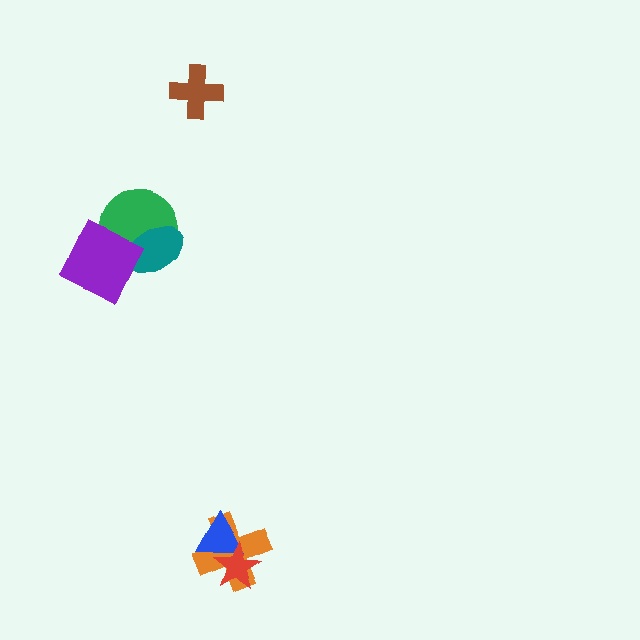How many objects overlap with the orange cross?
2 objects overlap with the orange cross.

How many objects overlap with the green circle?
2 objects overlap with the green circle.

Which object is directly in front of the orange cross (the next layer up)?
The blue triangle is directly in front of the orange cross.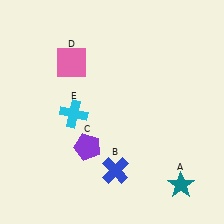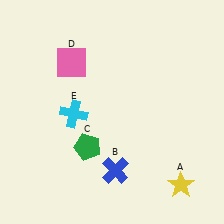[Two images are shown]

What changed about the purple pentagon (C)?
In Image 1, C is purple. In Image 2, it changed to green.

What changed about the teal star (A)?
In Image 1, A is teal. In Image 2, it changed to yellow.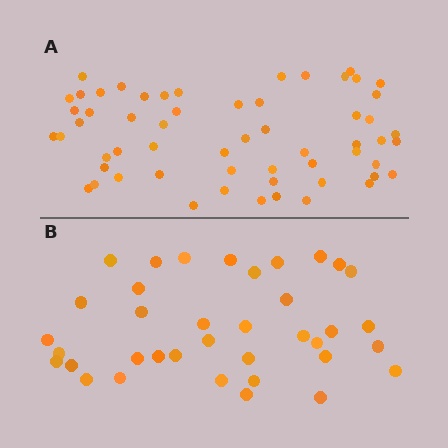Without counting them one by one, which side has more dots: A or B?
Region A (the top region) has more dots.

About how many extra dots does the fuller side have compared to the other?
Region A has approximately 20 more dots than region B.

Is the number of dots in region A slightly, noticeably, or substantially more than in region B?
Region A has substantially more. The ratio is roughly 1.6 to 1.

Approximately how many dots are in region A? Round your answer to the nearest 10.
About 60 dots. (The exact count is 58, which rounds to 60.)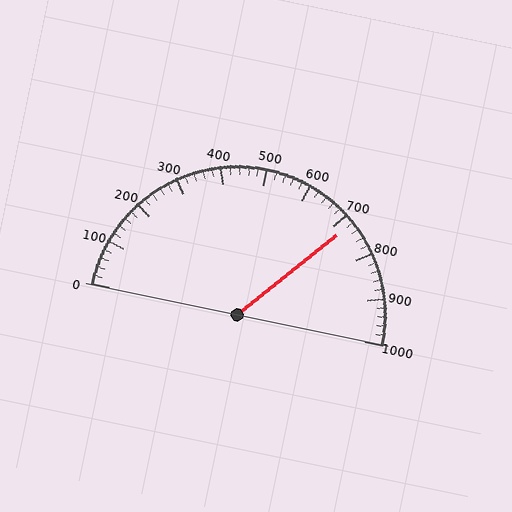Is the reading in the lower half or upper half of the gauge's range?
The reading is in the upper half of the range (0 to 1000).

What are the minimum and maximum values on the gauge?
The gauge ranges from 0 to 1000.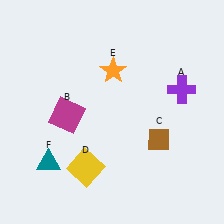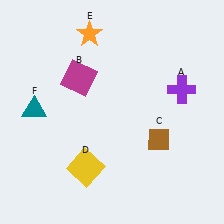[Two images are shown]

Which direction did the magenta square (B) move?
The magenta square (B) moved up.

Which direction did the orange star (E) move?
The orange star (E) moved up.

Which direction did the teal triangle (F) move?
The teal triangle (F) moved up.